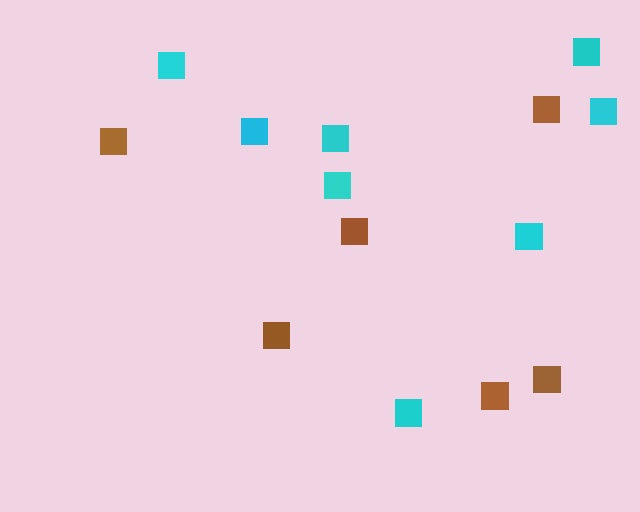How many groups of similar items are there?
There are 2 groups: one group of brown squares (6) and one group of cyan squares (8).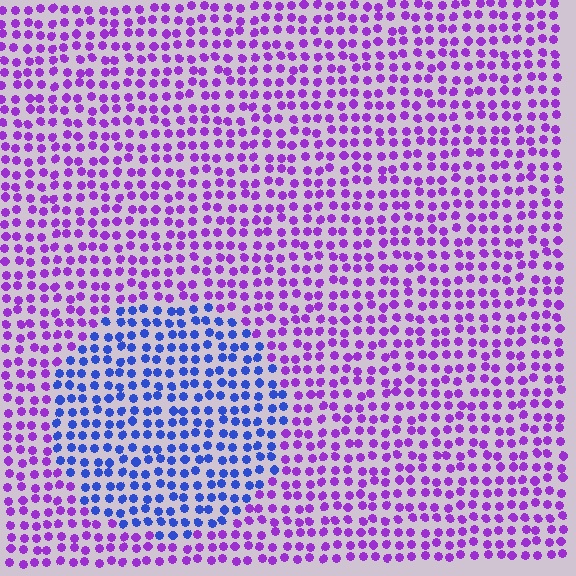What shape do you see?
I see a circle.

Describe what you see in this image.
The image is filled with small purple elements in a uniform arrangement. A circle-shaped region is visible where the elements are tinted to a slightly different hue, forming a subtle color boundary.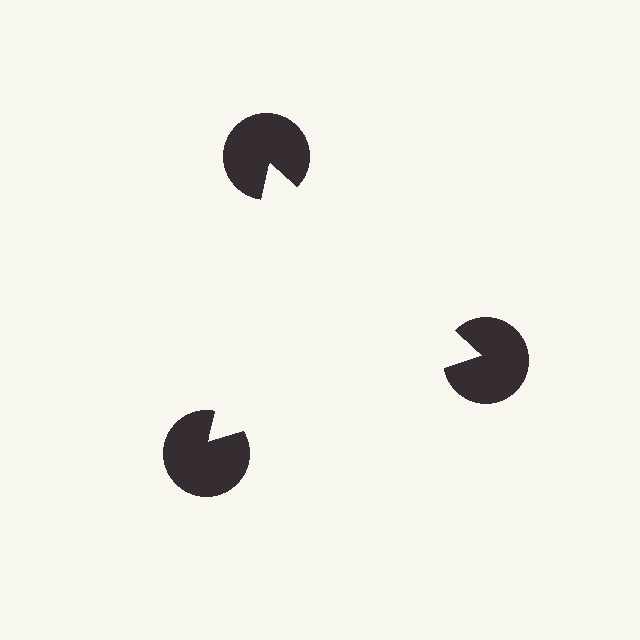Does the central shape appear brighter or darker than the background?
It typically appears slightly brighter than the background, even though no actual brightness change is drawn.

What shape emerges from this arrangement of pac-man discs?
An illusory triangle — its edges are inferred from the aligned wedge cuts in the pac-man discs, not physically drawn.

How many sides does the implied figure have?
3 sides.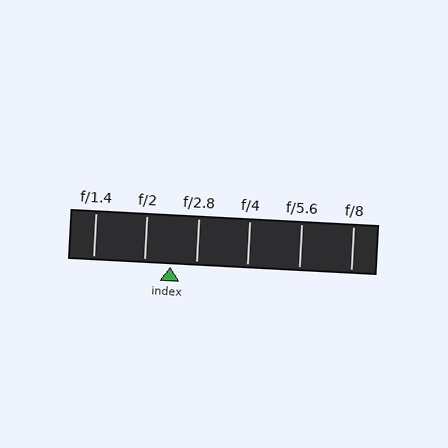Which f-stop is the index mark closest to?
The index mark is closest to f/2.8.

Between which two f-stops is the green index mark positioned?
The index mark is between f/2 and f/2.8.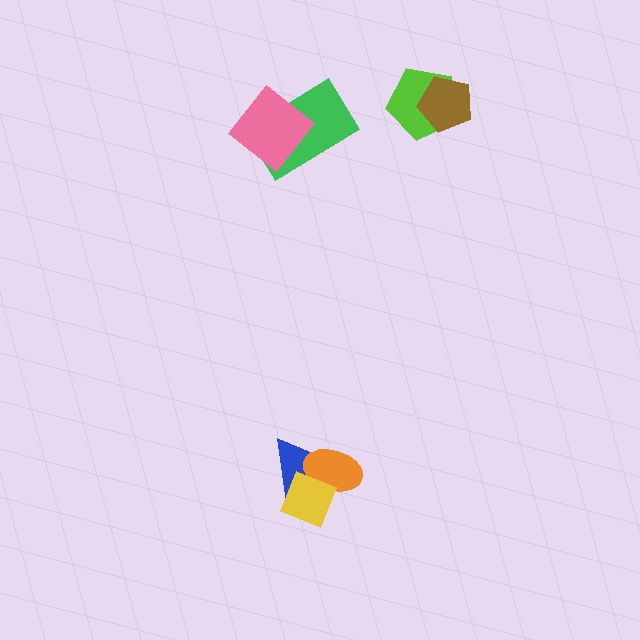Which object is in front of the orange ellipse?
The yellow diamond is in front of the orange ellipse.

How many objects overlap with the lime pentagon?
1 object overlaps with the lime pentagon.